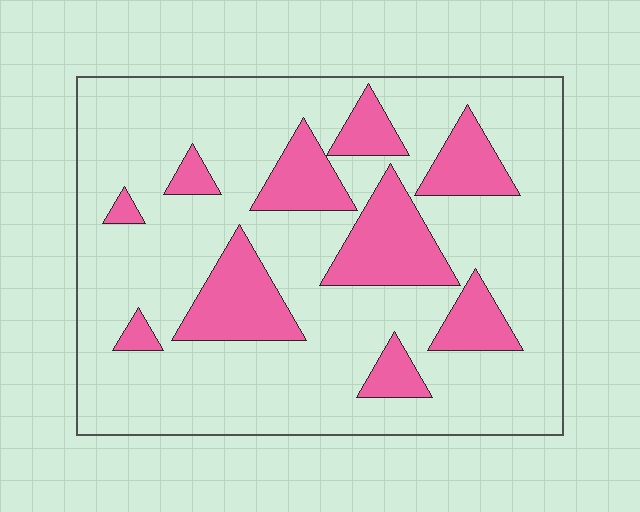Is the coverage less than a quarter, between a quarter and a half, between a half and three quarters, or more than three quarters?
Less than a quarter.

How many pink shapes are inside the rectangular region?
10.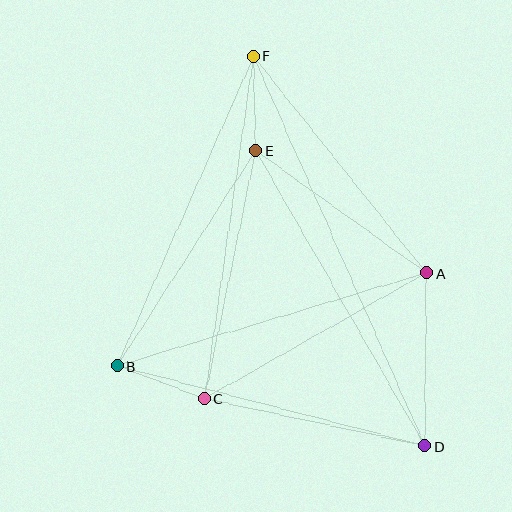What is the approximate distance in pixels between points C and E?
The distance between C and E is approximately 253 pixels.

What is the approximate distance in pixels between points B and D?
The distance between B and D is approximately 318 pixels.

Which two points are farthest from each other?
Points D and F are farthest from each other.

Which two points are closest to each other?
Points B and C are closest to each other.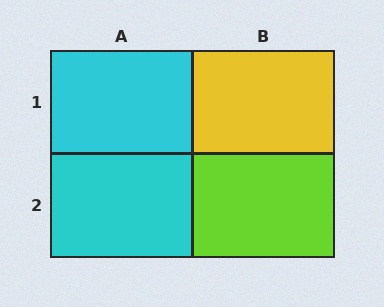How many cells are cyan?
2 cells are cyan.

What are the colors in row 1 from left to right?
Cyan, yellow.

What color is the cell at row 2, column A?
Cyan.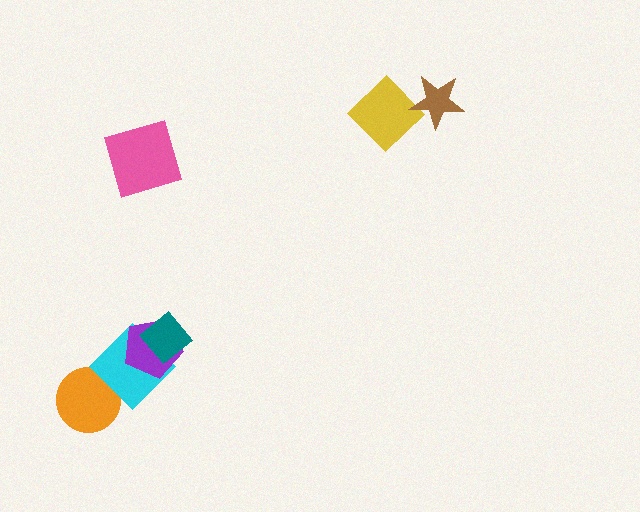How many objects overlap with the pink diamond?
0 objects overlap with the pink diamond.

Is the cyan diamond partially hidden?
Yes, it is partially covered by another shape.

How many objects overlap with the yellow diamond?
1 object overlaps with the yellow diamond.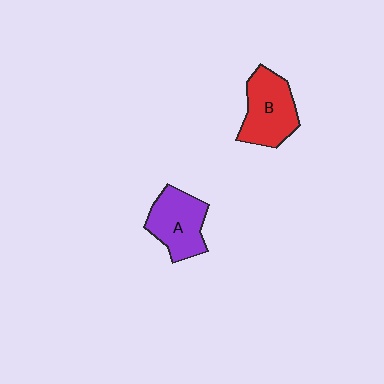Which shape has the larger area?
Shape B (red).